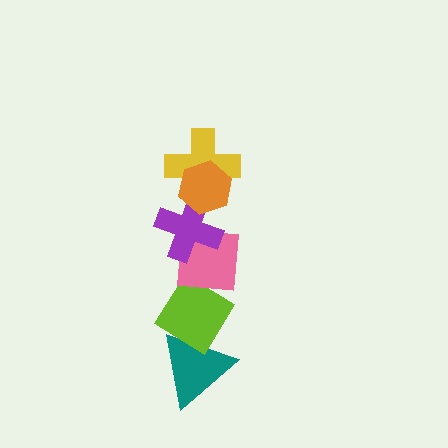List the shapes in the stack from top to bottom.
From top to bottom: the orange hexagon, the yellow cross, the purple cross, the pink square, the lime diamond, the teal triangle.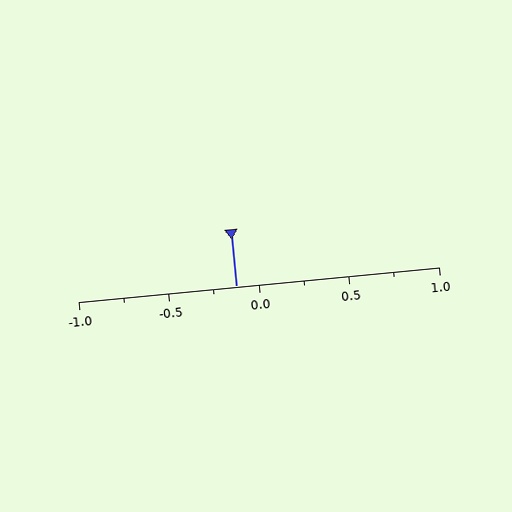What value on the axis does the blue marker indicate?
The marker indicates approximately -0.12.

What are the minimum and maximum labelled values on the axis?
The axis runs from -1.0 to 1.0.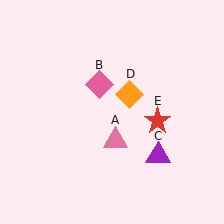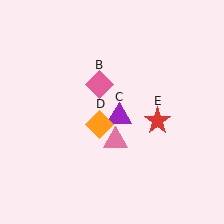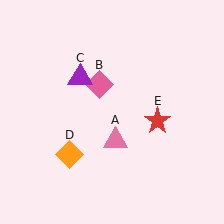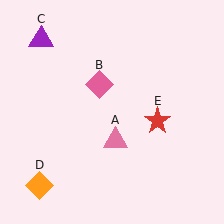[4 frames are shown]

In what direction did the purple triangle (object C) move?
The purple triangle (object C) moved up and to the left.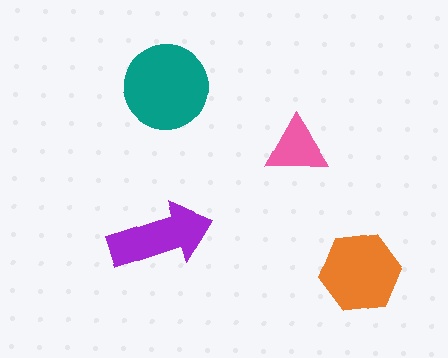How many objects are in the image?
There are 4 objects in the image.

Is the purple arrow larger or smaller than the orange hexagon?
Smaller.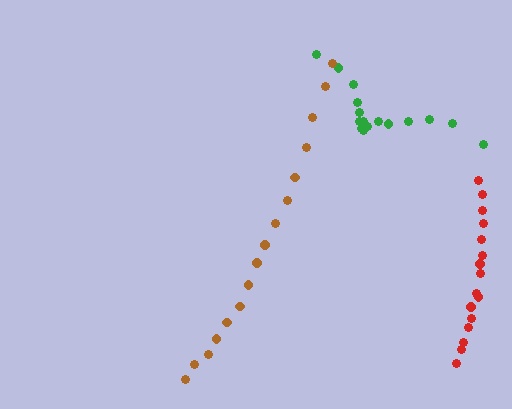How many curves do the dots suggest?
There are 3 distinct paths.